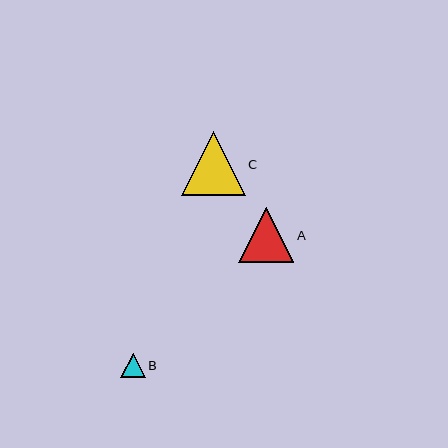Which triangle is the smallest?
Triangle B is the smallest with a size of approximately 25 pixels.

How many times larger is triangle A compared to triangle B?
Triangle A is approximately 2.2 times the size of triangle B.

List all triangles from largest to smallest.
From largest to smallest: C, A, B.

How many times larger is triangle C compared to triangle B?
Triangle C is approximately 2.6 times the size of triangle B.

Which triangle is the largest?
Triangle C is the largest with a size of approximately 64 pixels.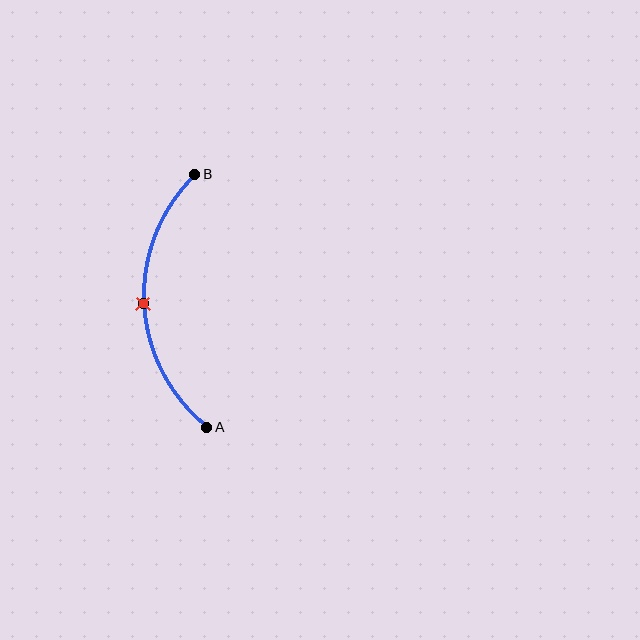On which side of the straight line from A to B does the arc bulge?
The arc bulges to the left of the straight line connecting A and B.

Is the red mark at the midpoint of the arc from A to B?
Yes. The red mark lies on the arc at equal arc-length from both A and B — it is the arc midpoint.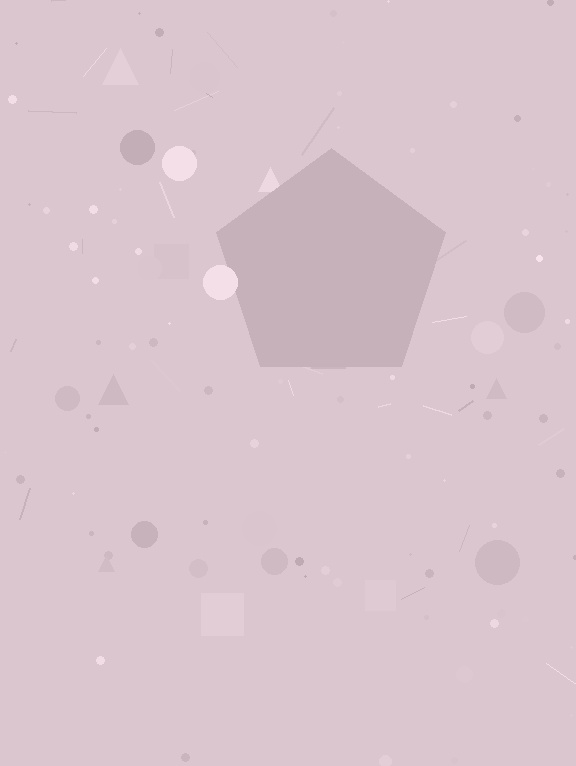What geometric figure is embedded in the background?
A pentagon is embedded in the background.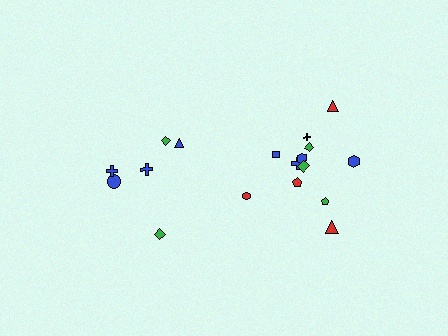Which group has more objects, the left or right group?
The right group.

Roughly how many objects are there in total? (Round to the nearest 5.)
Roughly 20 objects in total.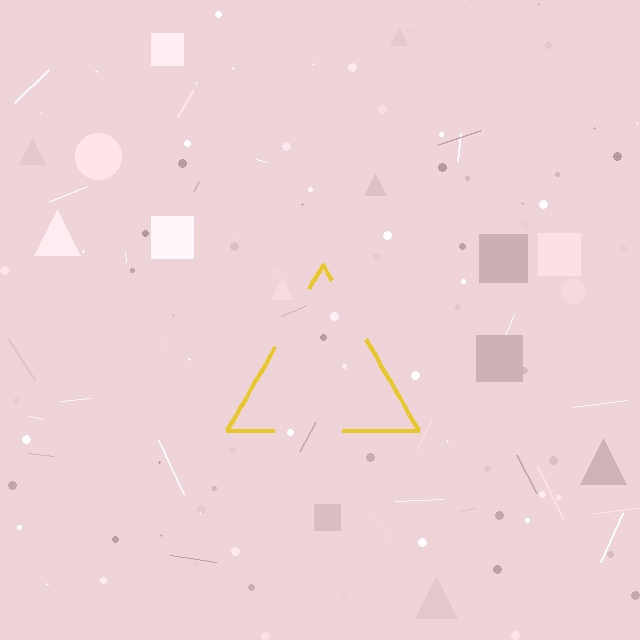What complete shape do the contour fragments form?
The contour fragments form a triangle.